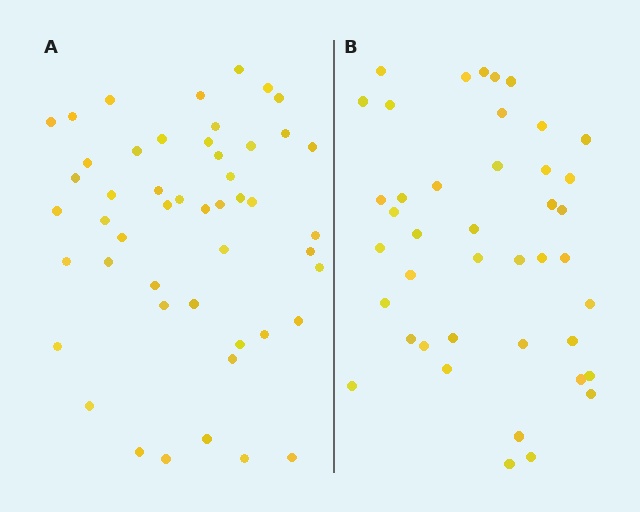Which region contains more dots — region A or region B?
Region A (the left region) has more dots.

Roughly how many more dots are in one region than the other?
Region A has roughly 8 or so more dots than region B.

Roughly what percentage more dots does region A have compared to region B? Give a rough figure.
About 15% more.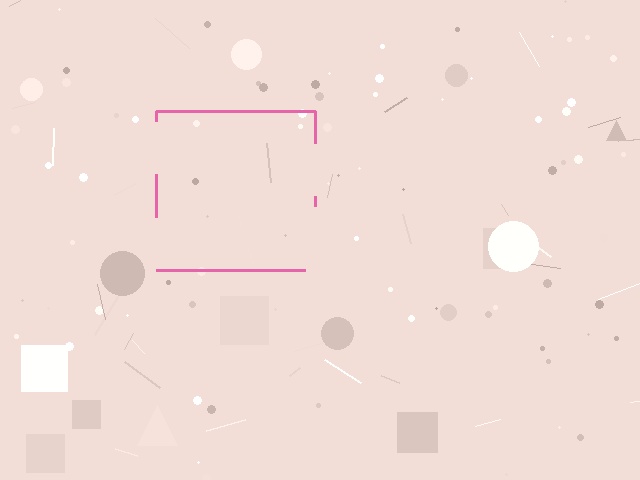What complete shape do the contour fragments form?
The contour fragments form a square.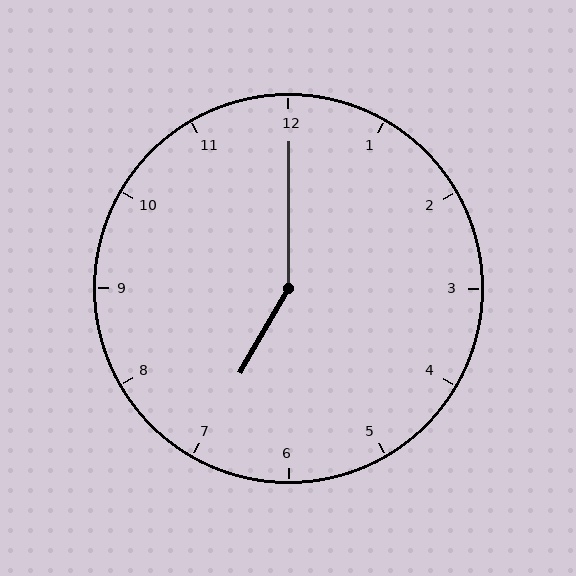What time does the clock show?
7:00.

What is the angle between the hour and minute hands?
Approximately 150 degrees.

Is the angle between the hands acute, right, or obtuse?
It is obtuse.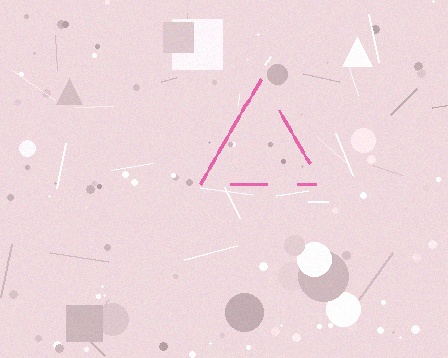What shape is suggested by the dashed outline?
The dashed outline suggests a triangle.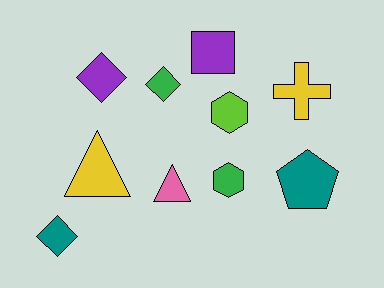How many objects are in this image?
There are 10 objects.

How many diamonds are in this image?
There are 3 diamonds.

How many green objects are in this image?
There are 2 green objects.